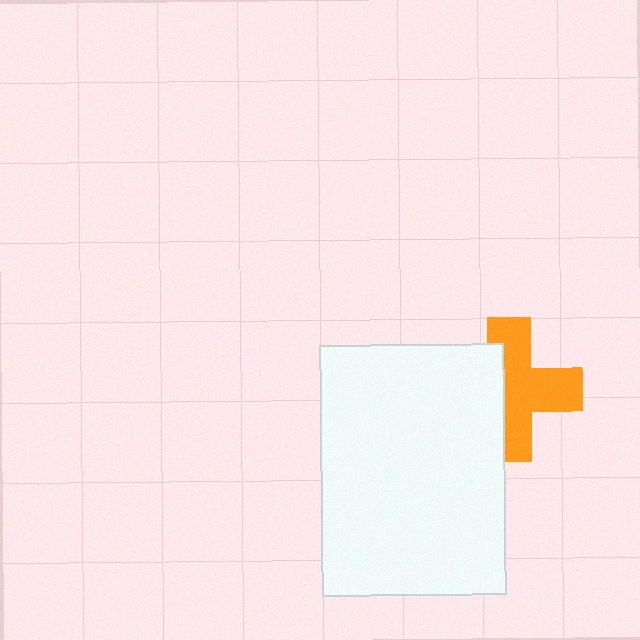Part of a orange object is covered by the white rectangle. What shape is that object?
It is a cross.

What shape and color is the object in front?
The object in front is a white rectangle.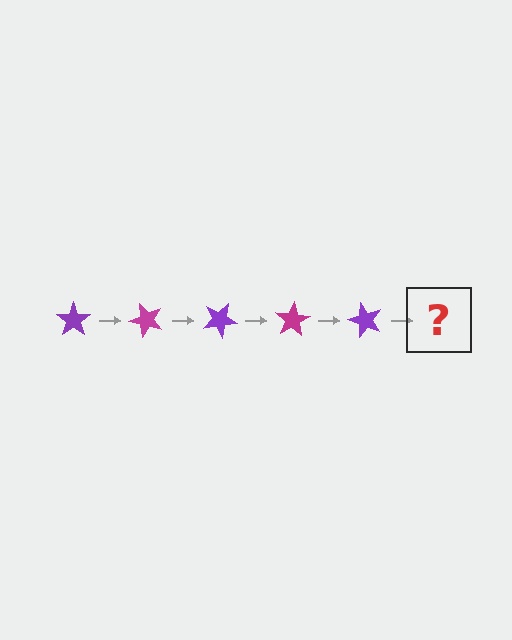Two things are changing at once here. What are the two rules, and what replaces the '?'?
The two rules are that it rotates 50 degrees each step and the color cycles through purple and magenta. The '?' should be a magenta star, rotated 250 degrees from the start.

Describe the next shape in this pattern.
It should be a magenta star, rotated 250 degrees from the start.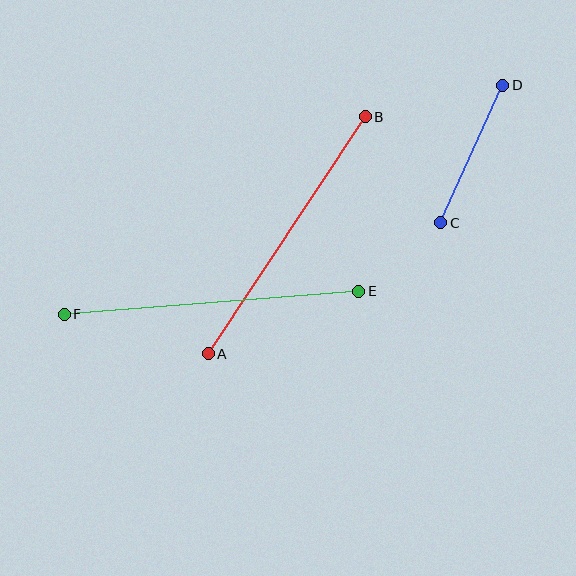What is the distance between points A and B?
The distance is approximately 284 pixels.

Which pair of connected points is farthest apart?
Points E and F are farthest apart.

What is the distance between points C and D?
The distance is approximately 151 pixels.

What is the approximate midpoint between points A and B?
The midpoint is at approximately (287, 235) pixels.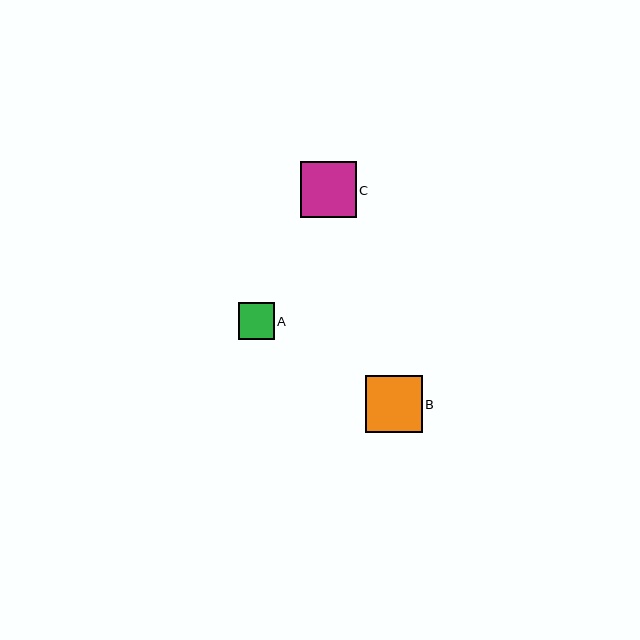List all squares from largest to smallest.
From largest to smallest: B, C, A.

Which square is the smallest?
Square A is the smallest with a size of approximately 36 pixels.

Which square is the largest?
Square B is the largest with a size of approximately 57 pixels.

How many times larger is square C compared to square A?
Square C is approximately 1.5 times the size of square A.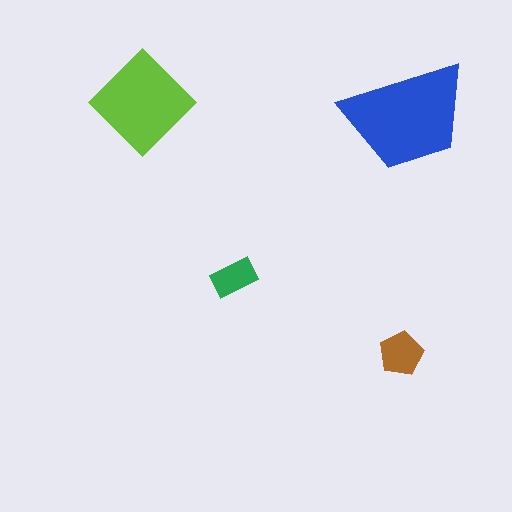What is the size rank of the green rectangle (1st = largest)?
4th.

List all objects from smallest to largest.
The green rectangle, the brown pentagon, the lime diamond, the blue trapezoid.